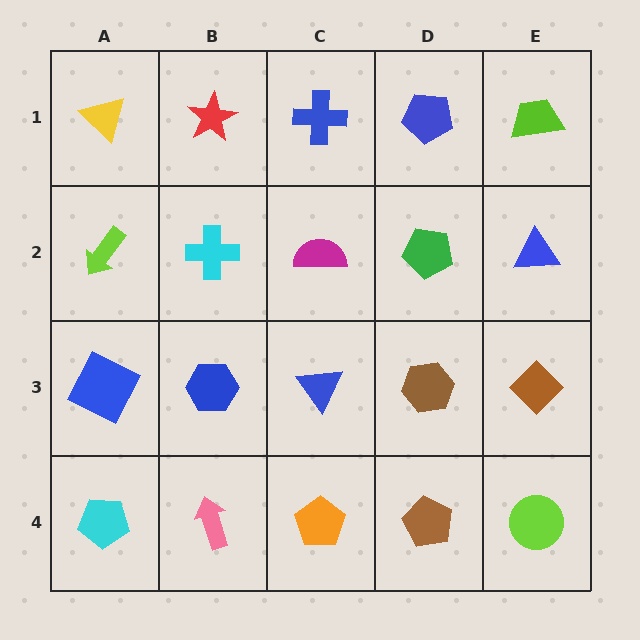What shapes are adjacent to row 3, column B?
A cyan cross (row 2, column B), a pink arrow (row 4, column B), a blue square (row 3, column A), a blue triangle (row 3, column C).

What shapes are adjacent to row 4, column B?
A blue hexagon (row 3, column B), a cyan pentagon (row 4, column A), an orange pentagon (row 4, column C).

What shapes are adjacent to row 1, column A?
A lime arrow (row 2, column A), a red star (row 1, column B).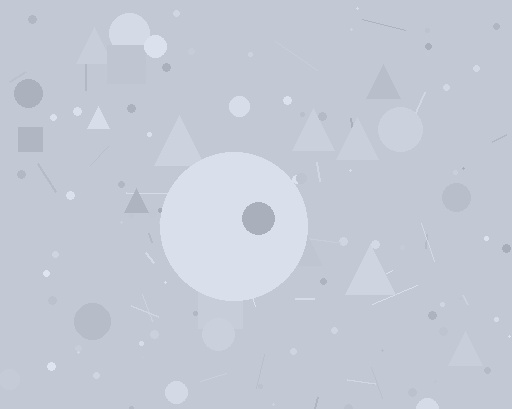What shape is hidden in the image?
A circle is hidden in the image.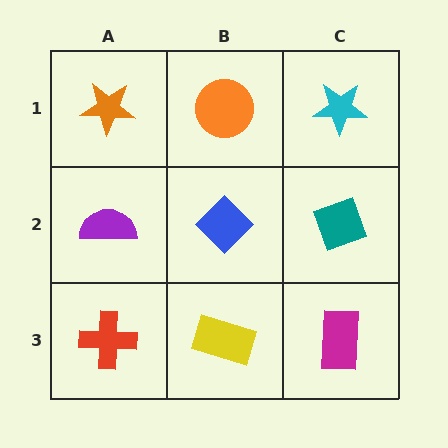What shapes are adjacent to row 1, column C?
A teal diamond (row 2, column C), an orange circle (row 1, column B).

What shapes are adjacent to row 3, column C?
A teal diamond (row 2, column C), a yellow rectangle (row 3, column B).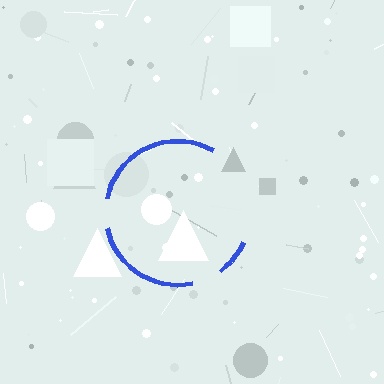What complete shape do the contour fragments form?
The contour fragments form a circle.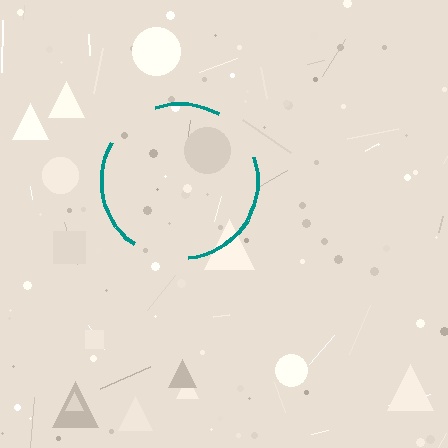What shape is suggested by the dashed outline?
The dashed outline suggests a circle.